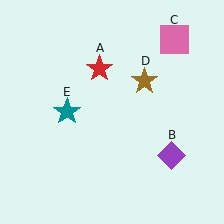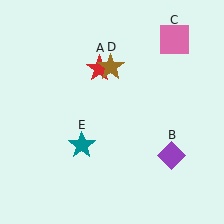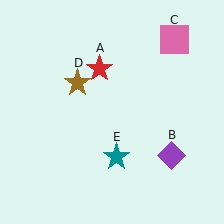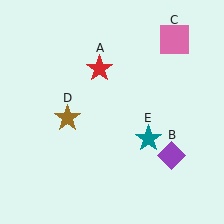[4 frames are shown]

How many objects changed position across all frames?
2 objects changed position: brown star (object D), teal star (object E).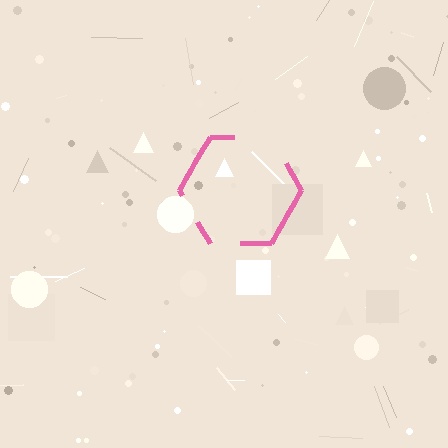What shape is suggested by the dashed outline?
The dashed outline suggests a hexagon.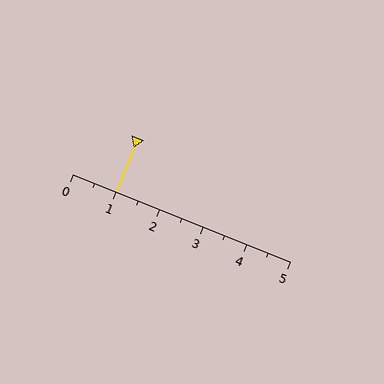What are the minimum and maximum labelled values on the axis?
The axis runs from 0 to 5.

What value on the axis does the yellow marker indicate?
The marker indicates approximately 1.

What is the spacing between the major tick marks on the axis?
The major ticks are spaced 1 apart.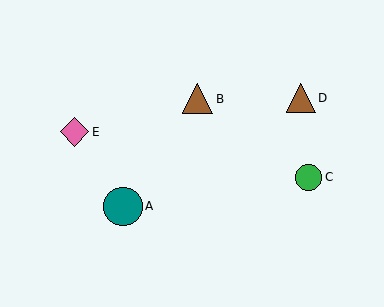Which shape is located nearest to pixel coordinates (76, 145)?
The pink diamond (labeled E) at (75, 132) is nearest to that location.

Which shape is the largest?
The teal circle (labeled A) is the largest.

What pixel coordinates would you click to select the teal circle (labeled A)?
Click at (123, 206) to select the teal circle A.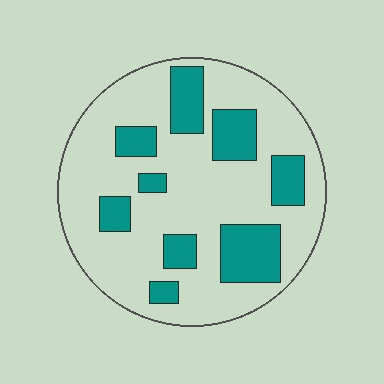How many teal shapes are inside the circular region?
9.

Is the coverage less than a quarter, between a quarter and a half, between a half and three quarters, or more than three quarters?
Between a quarter and a half.